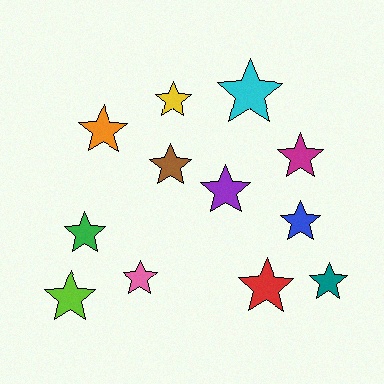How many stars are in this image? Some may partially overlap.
There are 12 stars.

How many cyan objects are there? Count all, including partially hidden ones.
There is 1 cyan object.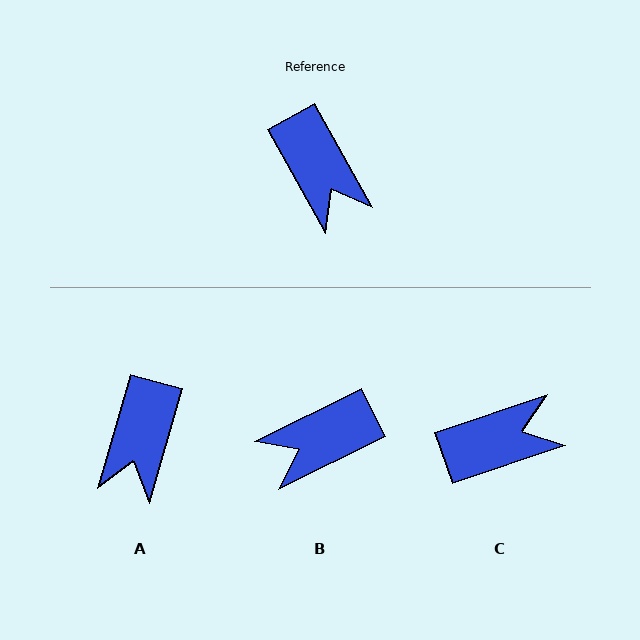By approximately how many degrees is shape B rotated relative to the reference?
Approximately 93 degrees clockwise.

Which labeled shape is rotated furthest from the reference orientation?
B, about 93 degrees away.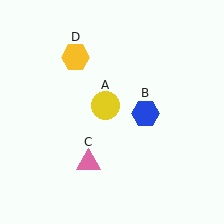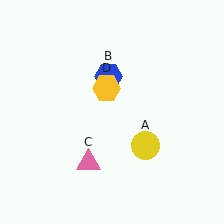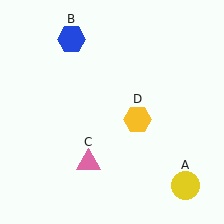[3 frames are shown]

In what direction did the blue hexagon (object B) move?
The blue hexagon (object B) moved up and to the left.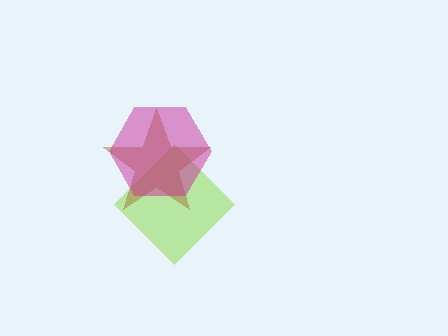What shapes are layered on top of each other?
The layered shapes are: a lime diamond, a brown star, a magenta hexagon.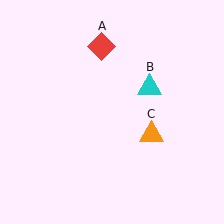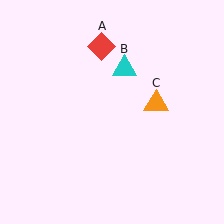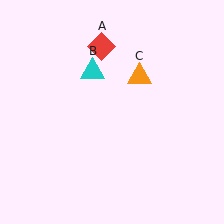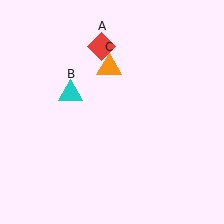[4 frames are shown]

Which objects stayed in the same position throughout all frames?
Red diamond (object A) remained stationary.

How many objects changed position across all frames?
2 objects changed position: cyan triangle (object B), orange triangle (object C).